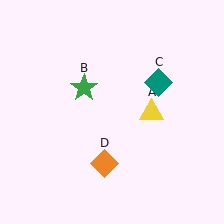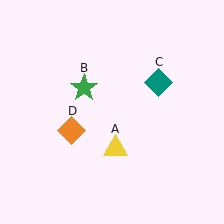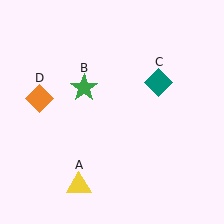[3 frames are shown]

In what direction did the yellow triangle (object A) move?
The yellow triangle (object A) moved down and to the left.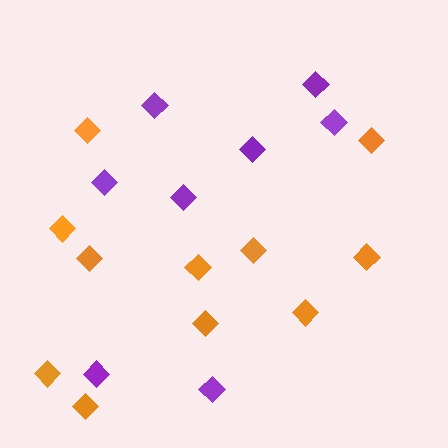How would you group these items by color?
There are 2 groups: one group of purple diamonds (8) and one group of orange diamonds (11).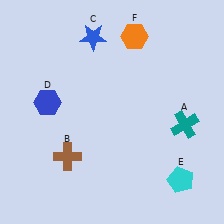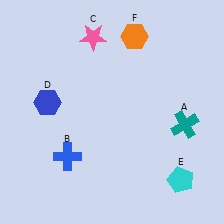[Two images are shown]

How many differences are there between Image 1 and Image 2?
There are 2 differences between the two images.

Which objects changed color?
B changed from brown to blue. C changed from blue to pink.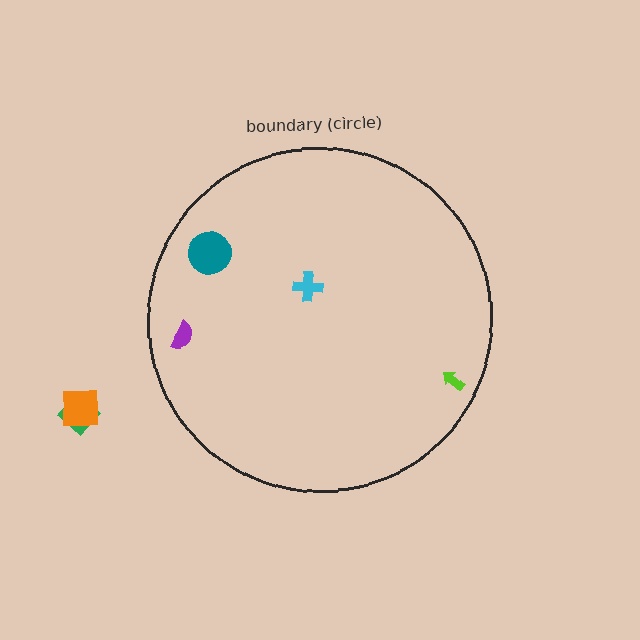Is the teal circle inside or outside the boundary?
Inside.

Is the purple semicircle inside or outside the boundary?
Inside.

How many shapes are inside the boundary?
4 inside, 2 outside.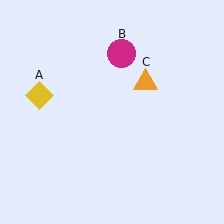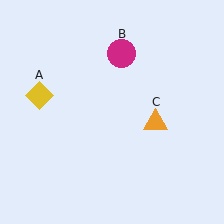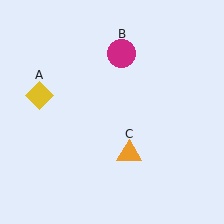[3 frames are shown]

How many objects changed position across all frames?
1 object changed position: orange triangle (object C).